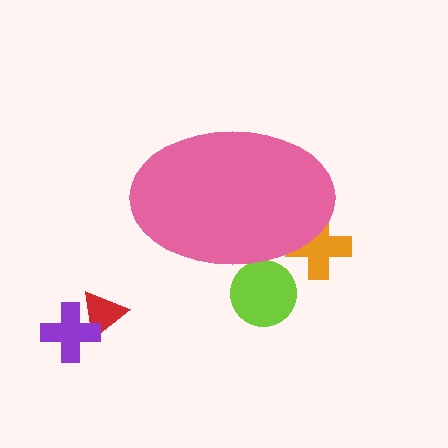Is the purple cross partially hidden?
No, the purple cross is fully visible.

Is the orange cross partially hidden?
Yes, the orange cross is partially hidden behind the pink ellipse.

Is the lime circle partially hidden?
Yes, the lime circle is partially hidden behind the pink ellipse.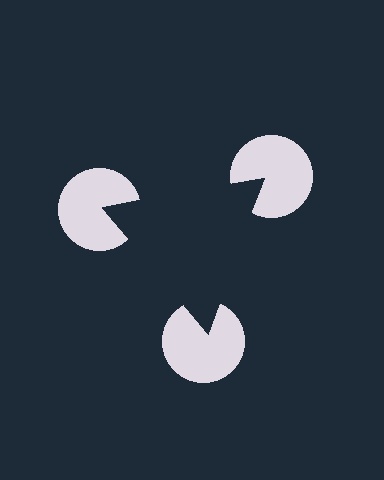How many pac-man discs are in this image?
There are 3 — one at each vertex of the illusory triangle.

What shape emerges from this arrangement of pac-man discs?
An illusory triangle — its edges are inferred from the aligned wedge cuts in the pac-man discs, not physically drawn.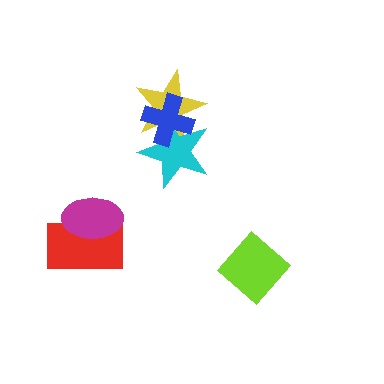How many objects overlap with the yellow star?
2 objects overlap with the yellow star.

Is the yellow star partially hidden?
Yes, it is partially covered by another shape.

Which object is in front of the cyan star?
The blue cross is in front of the cyan star.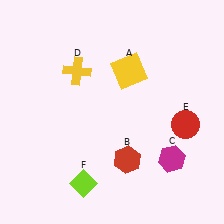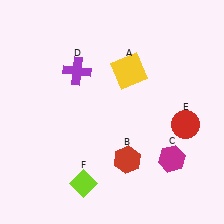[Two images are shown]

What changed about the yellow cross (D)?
In Image 1, D is yellow. In Image 2, it changed to purple.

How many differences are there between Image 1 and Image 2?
There is 1 difference between the two images.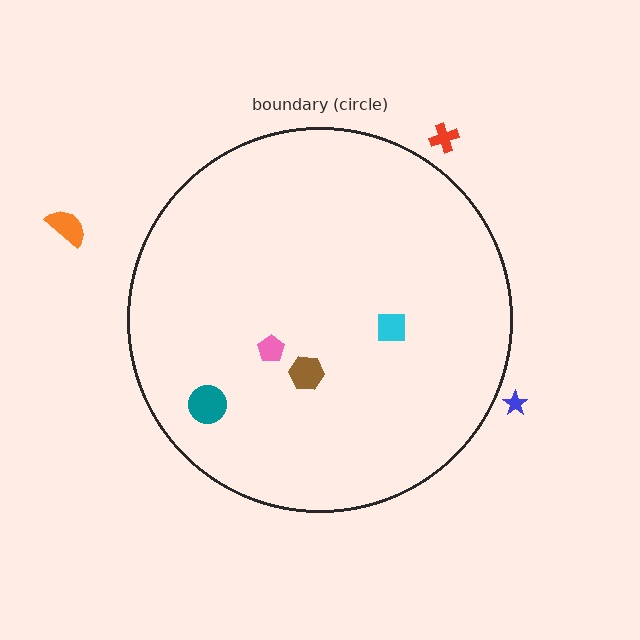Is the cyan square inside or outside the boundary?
Inside.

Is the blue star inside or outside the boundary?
Outside.